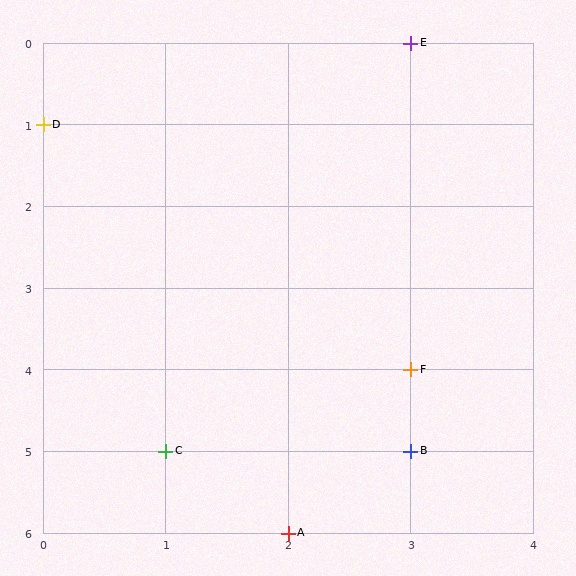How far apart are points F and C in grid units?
Points F and C are 2 columns and 1 row apart (about 2.2 grid units diagonally).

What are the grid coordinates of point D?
Point D is at grid coordinates (0, 1).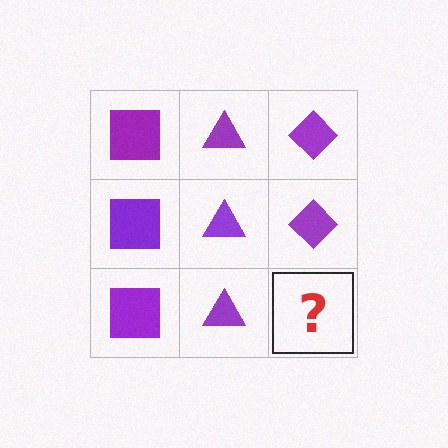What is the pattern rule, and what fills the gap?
The rule is that each column has a consistent shape. The gap should be filled with a purple diamond.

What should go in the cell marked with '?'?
The missing cell should contain a purple diamond.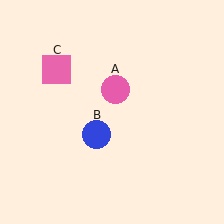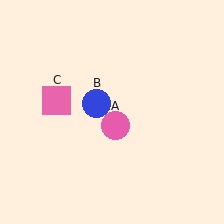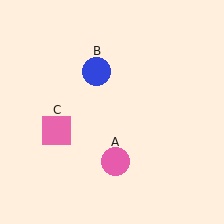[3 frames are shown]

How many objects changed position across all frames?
3 objects changed position: pink circle (object A), blue circle (object B), pink square (object C).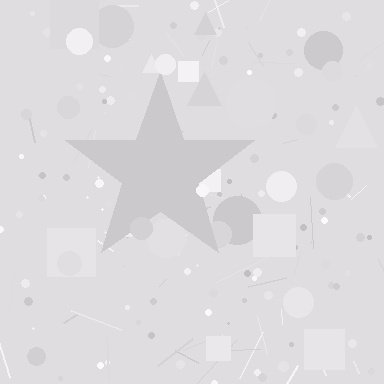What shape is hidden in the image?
A star is hidden in the image.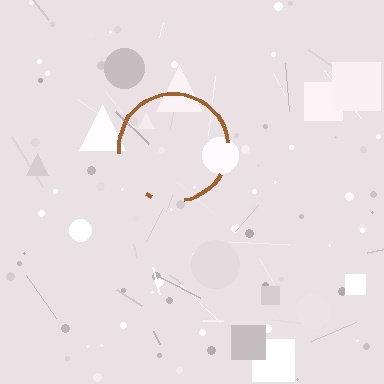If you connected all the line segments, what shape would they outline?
They would outline a circle.